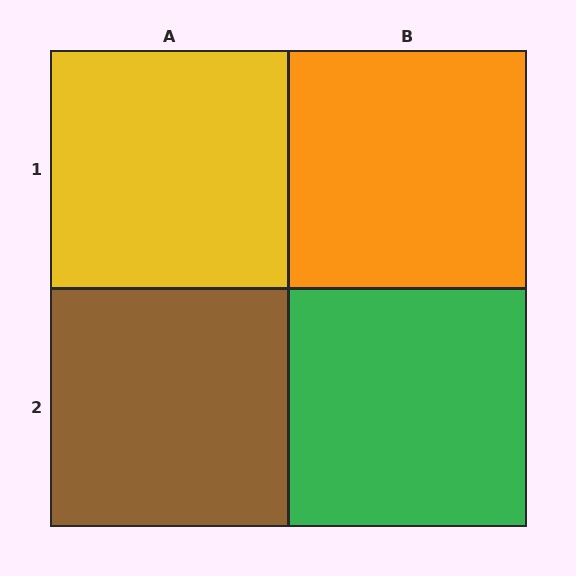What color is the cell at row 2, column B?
Green.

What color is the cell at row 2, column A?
Brown.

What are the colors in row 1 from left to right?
Yellow, orange.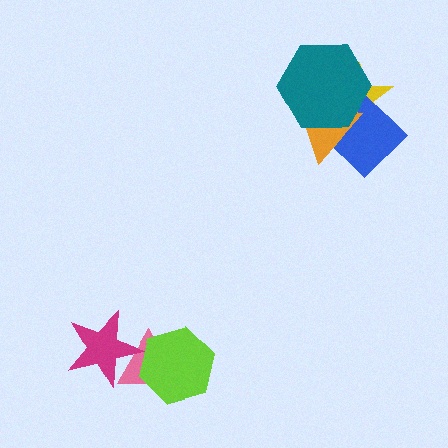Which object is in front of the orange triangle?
The teal hexagon is in front of the orange triangle.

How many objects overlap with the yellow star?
3 objects overlap with the yellow star.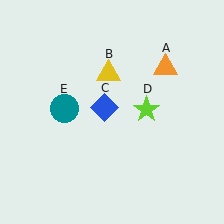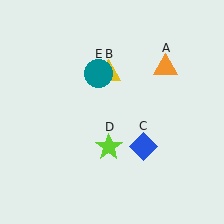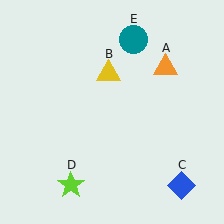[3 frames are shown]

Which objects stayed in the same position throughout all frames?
Orange triangle (object A) and yellow triangle (object B) remained stationary.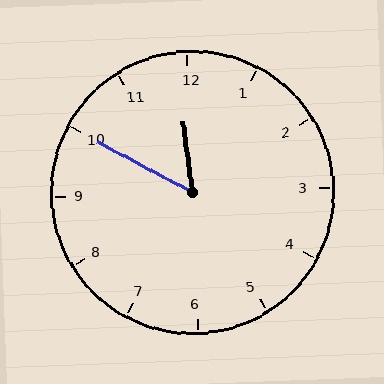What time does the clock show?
11:50.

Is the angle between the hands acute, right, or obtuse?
It is acute.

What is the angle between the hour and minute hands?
Approximately 55 degrees.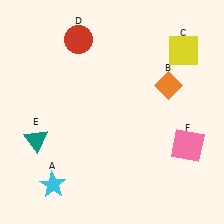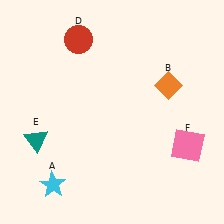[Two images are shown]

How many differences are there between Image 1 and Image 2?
There is 1 difference between the two images.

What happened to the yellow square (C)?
The yellow square (C) was removed in Image 2. It was in the top-right area of Image 1.